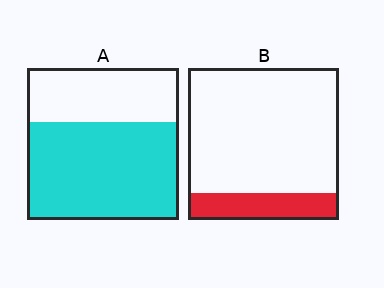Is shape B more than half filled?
No.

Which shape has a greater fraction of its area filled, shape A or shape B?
Shape A.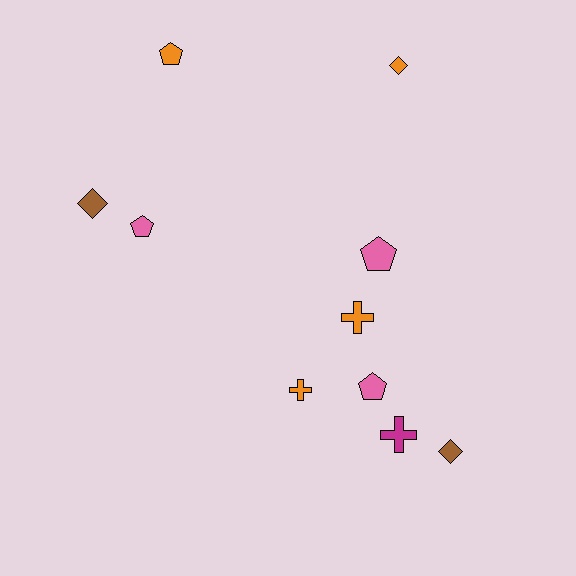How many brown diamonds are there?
There are 2 brown diamonds.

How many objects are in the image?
There are 10 objects.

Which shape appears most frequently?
Pentagon, with 4 objects.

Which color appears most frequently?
Orange, with 4 objects.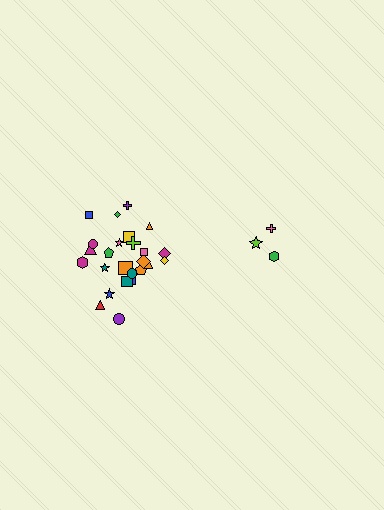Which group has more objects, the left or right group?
The left group.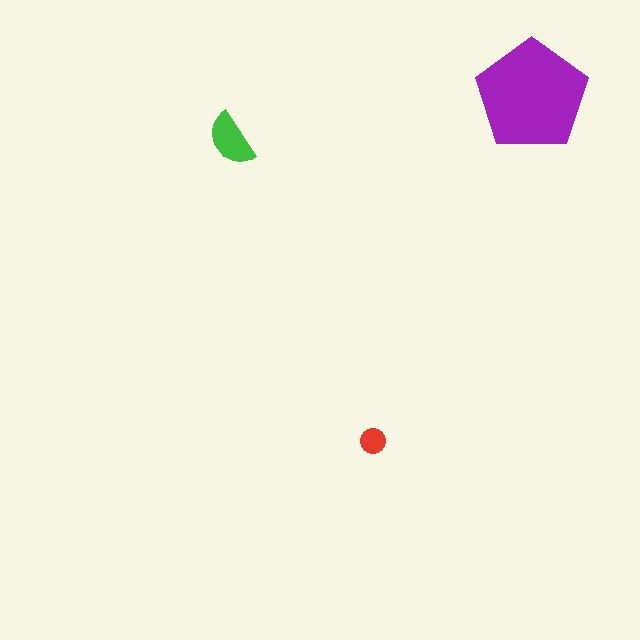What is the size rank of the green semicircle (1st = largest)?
2nd.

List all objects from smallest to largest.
The red circle, the green semicircle, the purple pentagon.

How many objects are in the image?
There are 3 objects in the image.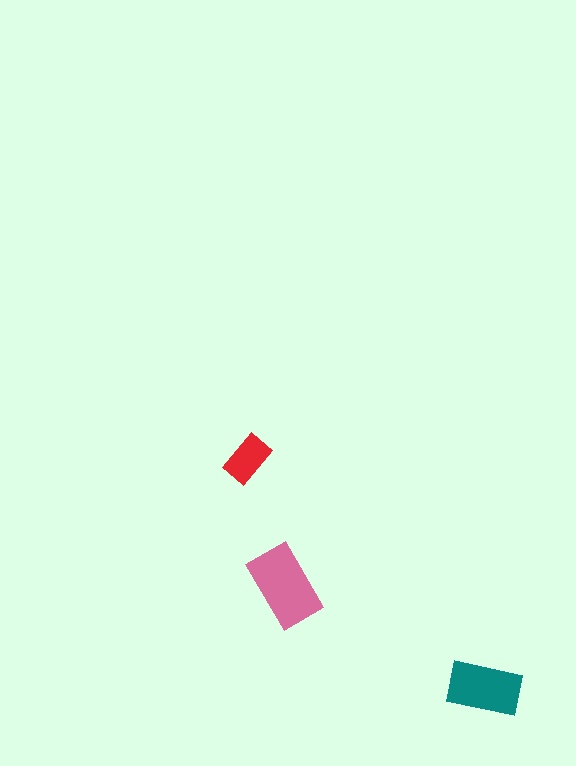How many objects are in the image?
There are 3 objects in the image.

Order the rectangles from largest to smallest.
the pink one, the teal one, the red one.